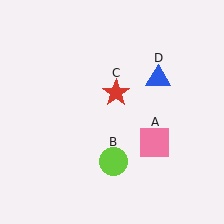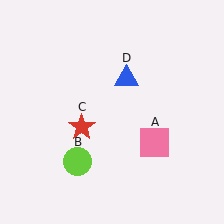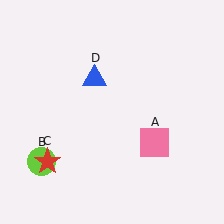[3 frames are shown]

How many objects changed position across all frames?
3 objects changed position: lime circle (object B), red star (object C), blue triangle (object D).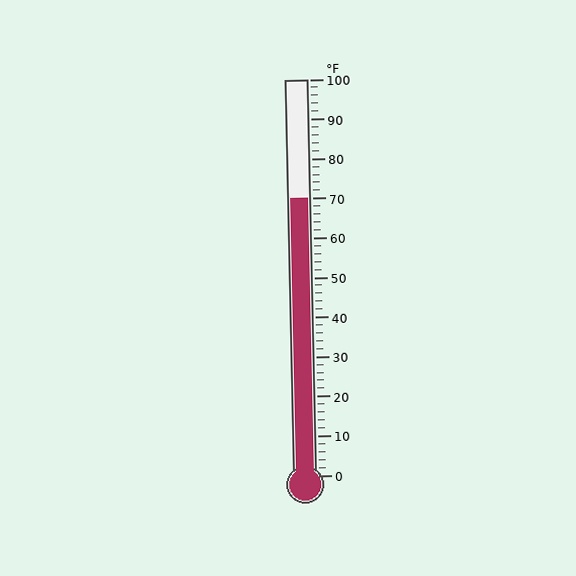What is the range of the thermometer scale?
The thermometer scale ranges from 0°F to 100°F.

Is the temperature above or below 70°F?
The temperature is at 70°F.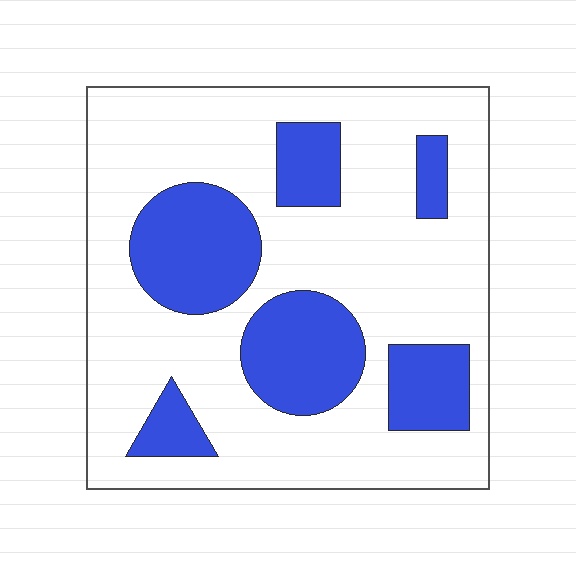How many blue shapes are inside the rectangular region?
6.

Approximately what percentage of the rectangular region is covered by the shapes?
Approximately 30%.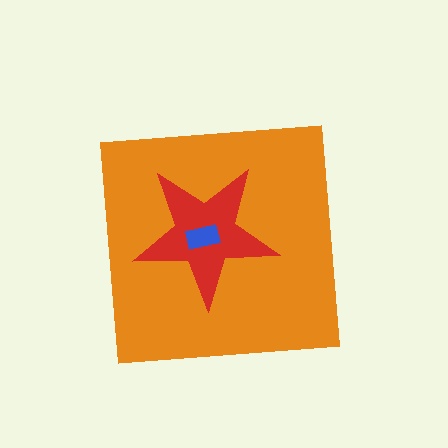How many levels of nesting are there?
3.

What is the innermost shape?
The blue rectangle.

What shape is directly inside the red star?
The blue rectangle.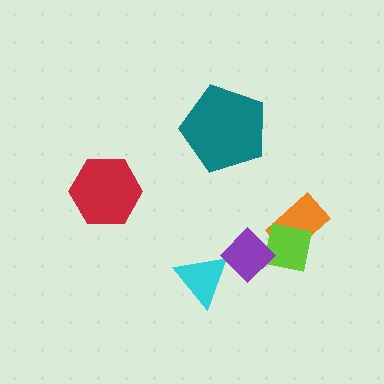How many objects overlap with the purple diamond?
2 objects overlap with the purple diamond.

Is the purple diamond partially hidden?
No, no other shape covers it.